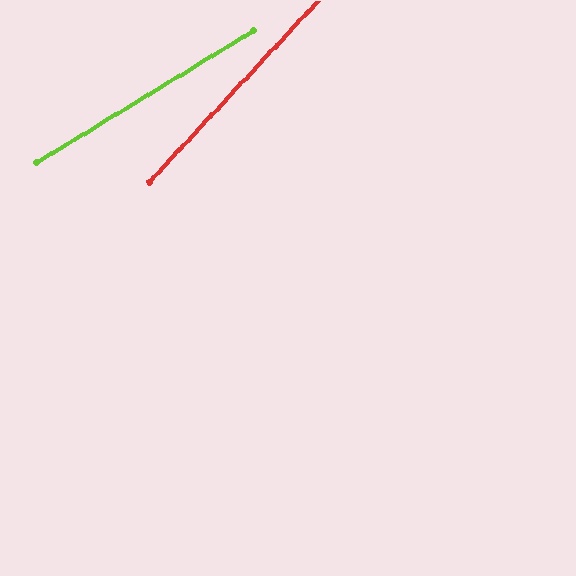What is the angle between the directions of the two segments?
Approximately 16 degrees.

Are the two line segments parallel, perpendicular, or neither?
Neither parallel nor perpendicular — they differ by about 16°.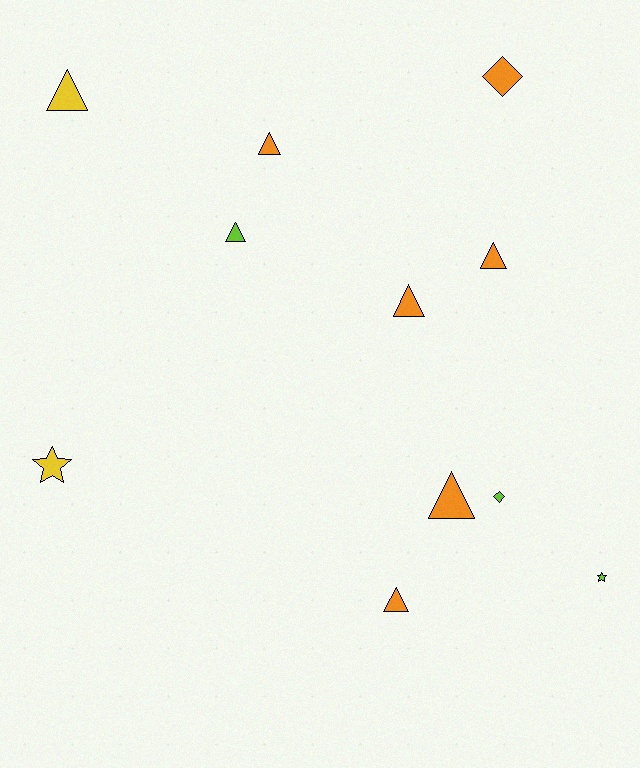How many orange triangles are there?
There are 5 orange triangles.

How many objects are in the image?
There are 11 objects.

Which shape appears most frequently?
Triangle, with 7 objects.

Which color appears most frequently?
Orange, with 6 objects.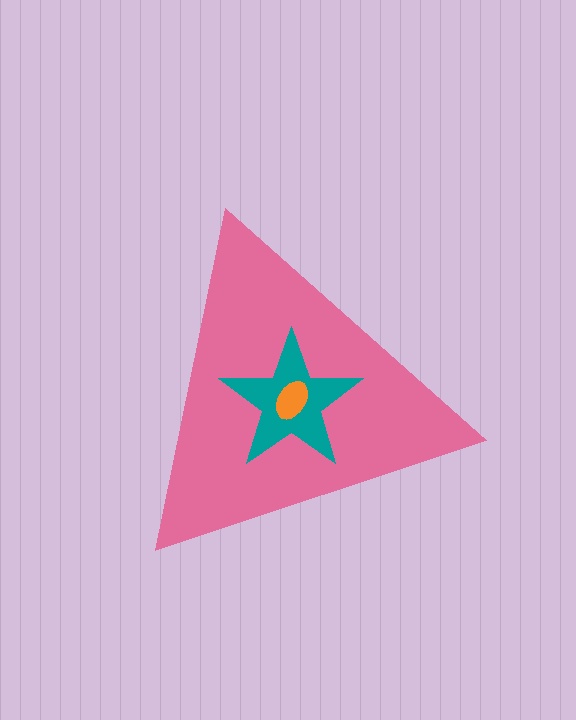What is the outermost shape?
The pink triangle.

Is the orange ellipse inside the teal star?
Yes.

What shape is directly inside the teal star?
The orange ellipse.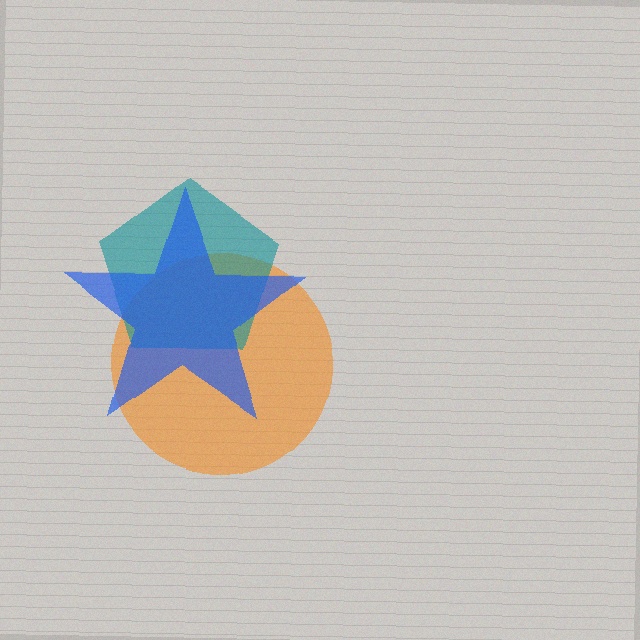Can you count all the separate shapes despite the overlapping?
Yes, there are 3 separate shapes.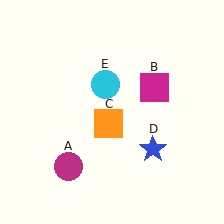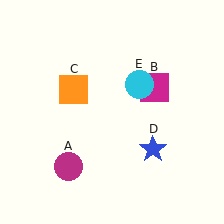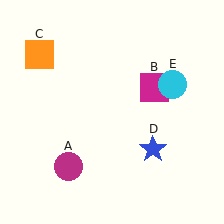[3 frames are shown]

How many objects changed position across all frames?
2 objects changed position: orange square (object C), cyan circle (object E).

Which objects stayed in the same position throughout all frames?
Magenta circle (object A) and magenta square (object B) and blue star (object D) remained stationary.